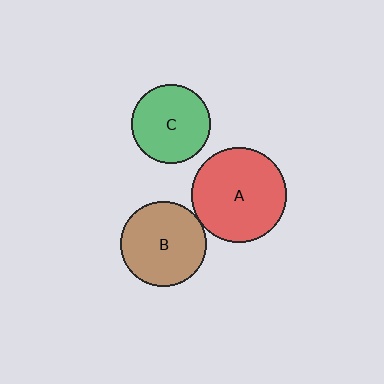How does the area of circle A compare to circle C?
Approximately 1.5 times.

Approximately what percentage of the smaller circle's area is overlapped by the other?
Approximately 5%.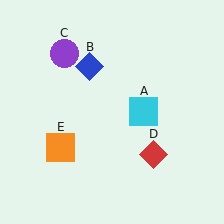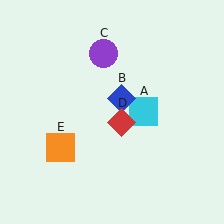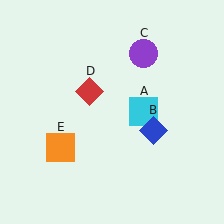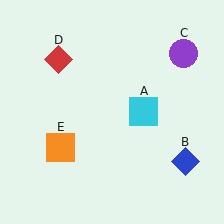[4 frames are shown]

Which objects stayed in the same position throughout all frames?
Cyan square (object A) and orange square (object E) remained stationary.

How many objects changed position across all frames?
3 objects changed position: blue diamond (object B), purple circle (object C), red diamond (object D).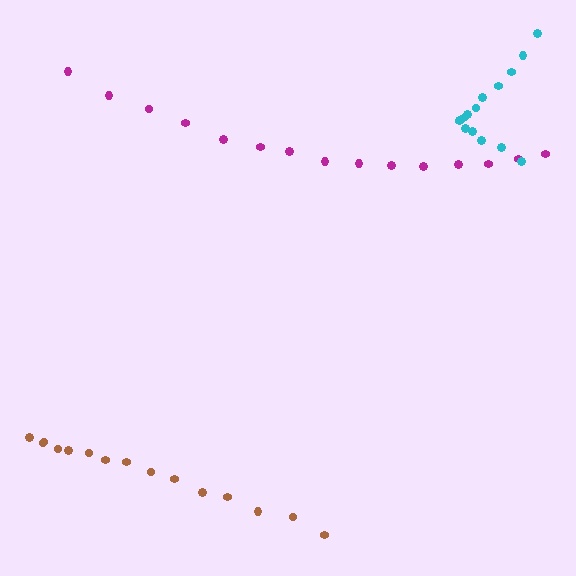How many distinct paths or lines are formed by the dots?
There are 3 distinct paths.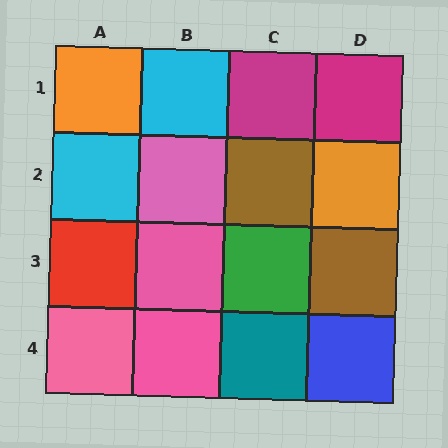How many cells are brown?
2 cells are brown.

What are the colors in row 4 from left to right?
Pink, pink, teal, blue.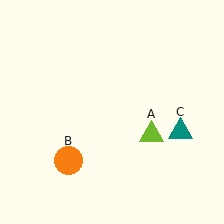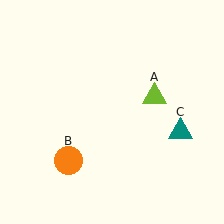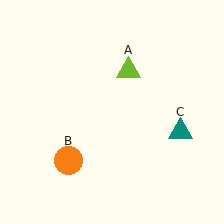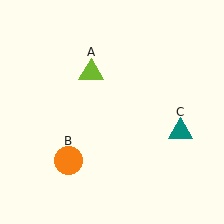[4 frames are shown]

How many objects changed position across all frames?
1 object changed position: lime triangle (object A).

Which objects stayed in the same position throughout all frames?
Orange circle (object B) and teal triangle (object C) remained stationary.